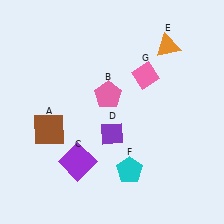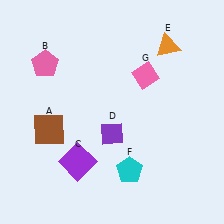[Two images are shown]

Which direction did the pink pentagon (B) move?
The pink pentagon (B) moved left.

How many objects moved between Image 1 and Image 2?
1 object moved between the two images.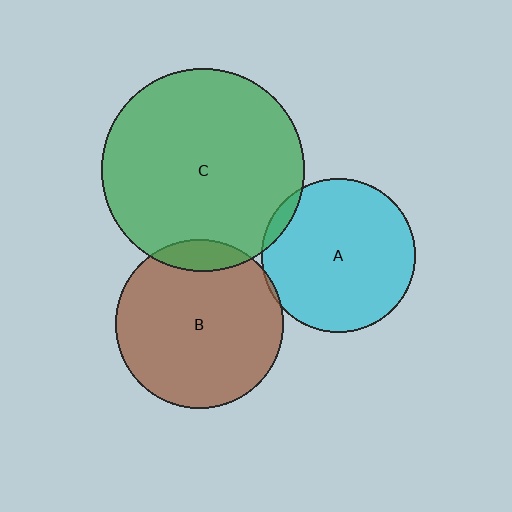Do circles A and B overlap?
Yes.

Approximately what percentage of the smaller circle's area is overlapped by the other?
Approximately 5%.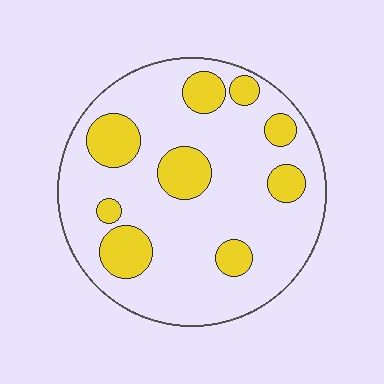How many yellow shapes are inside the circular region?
9.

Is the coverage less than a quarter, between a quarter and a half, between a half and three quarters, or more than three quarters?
Less than a quarter.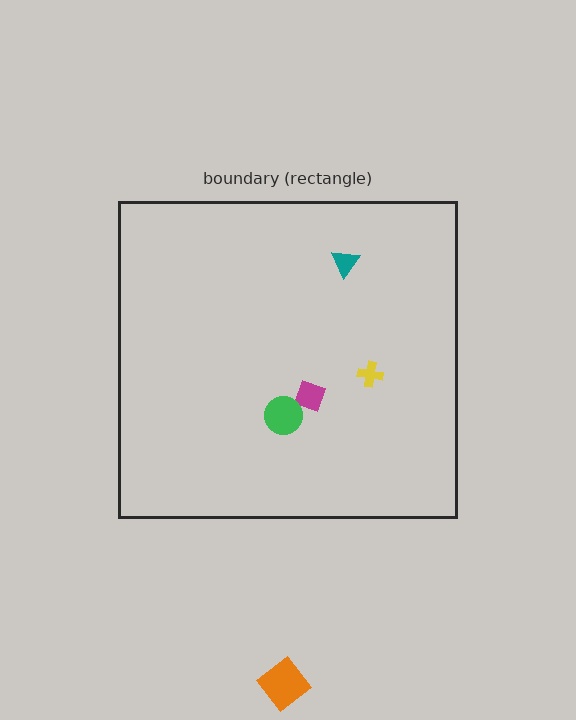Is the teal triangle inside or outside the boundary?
Inside.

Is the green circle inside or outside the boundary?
Inside.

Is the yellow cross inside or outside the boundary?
Inside.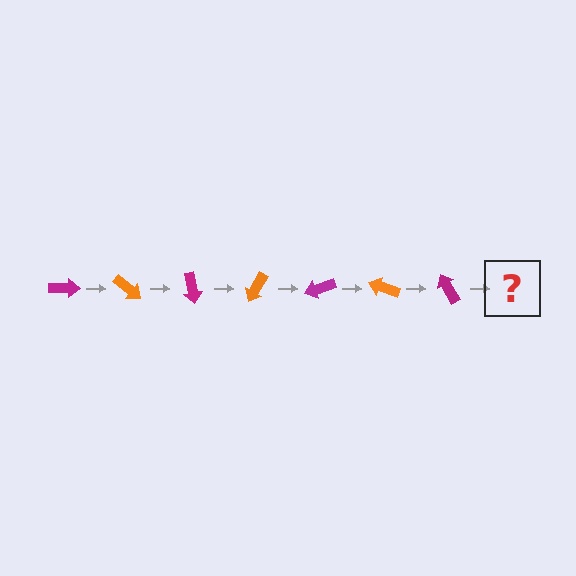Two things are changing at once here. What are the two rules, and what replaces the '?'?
The two rules are that it rotates 40 degrees each step and the color cycles through magenta and orange. The '?' should be an orange arrow, rotated 280 degrees from the start.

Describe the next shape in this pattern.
It should be an orange arrow, rotated 280 degrees from the start.